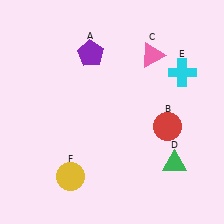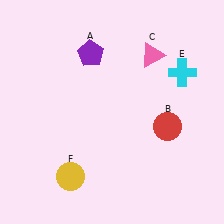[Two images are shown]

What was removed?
The green triangle (D) was removed in Image 2.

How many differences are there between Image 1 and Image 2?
There is 1 difference between the two images.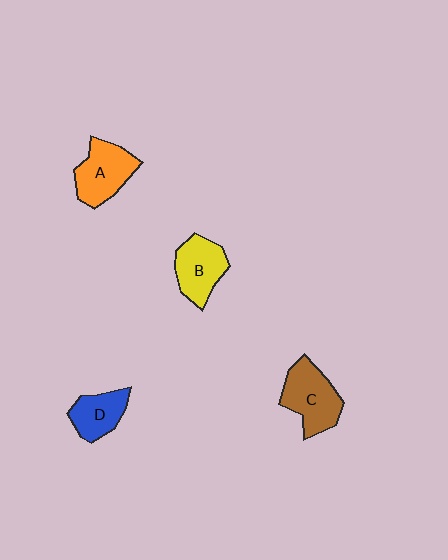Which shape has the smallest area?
Shape D (blue).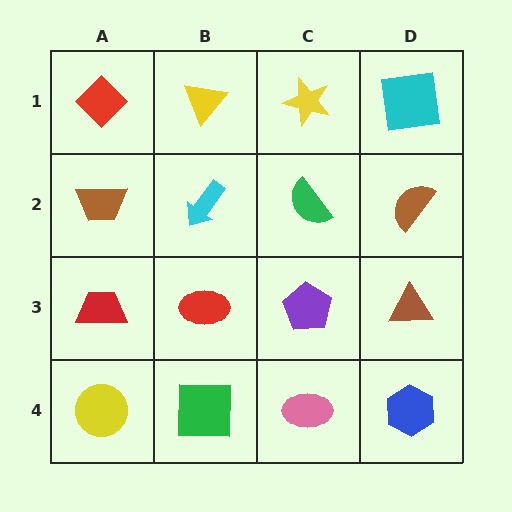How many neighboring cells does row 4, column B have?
3.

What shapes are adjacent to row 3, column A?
A brown trapezoid (row 2, column A), a yellow circle (row 4, column A), a red ellipse (row 3, column B).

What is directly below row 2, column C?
A purple pentagon.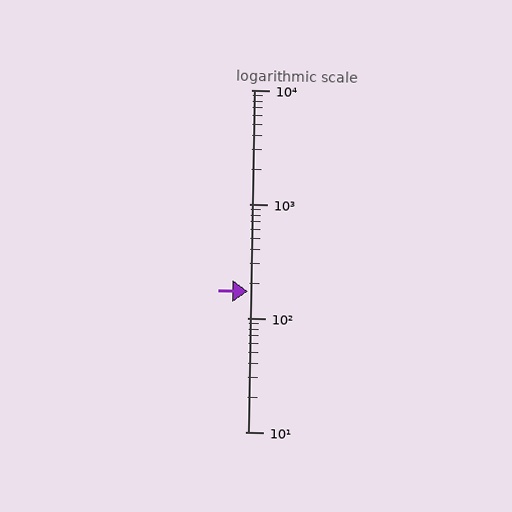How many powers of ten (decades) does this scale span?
The scale spans 3 decades, from 10 to 10000.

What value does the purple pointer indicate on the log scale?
The pointer indicates approximately 170.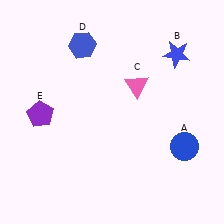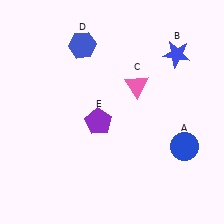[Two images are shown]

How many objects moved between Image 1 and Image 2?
1 object moved between the two images.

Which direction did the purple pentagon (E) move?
The purple pentagon (E) moved right.